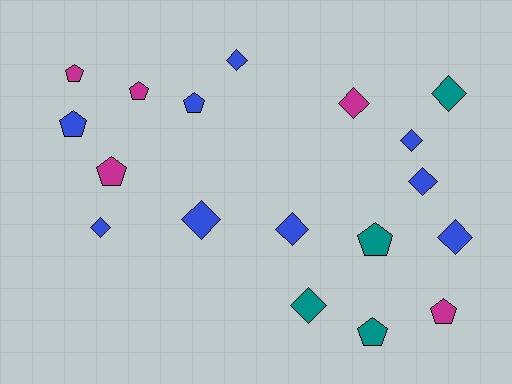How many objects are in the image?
There are 18 objects.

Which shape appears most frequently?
Diamond, with 10 objects.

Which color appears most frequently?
Blue, with 9 objects.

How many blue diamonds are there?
There are 7 blue diamonds.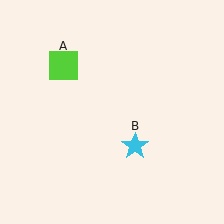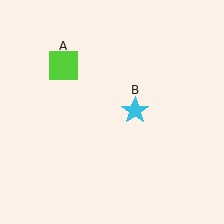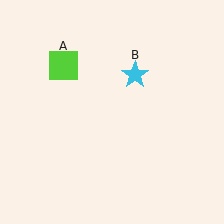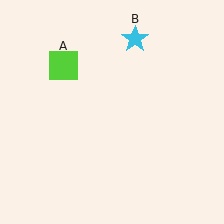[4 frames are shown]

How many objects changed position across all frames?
1 object changed position: cyan star (object B).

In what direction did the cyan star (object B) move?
The cyan star (object B) moved up.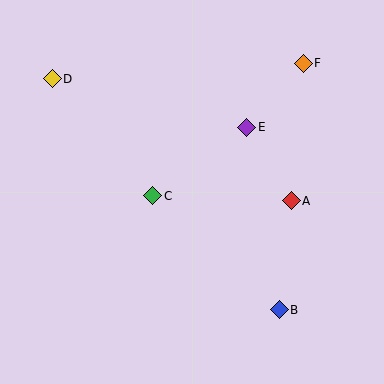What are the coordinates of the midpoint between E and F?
The midpoint between E and F is at (275, 95).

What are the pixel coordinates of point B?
Point B is at (279, 310).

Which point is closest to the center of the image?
Point C at (153, 196) is closest to the center.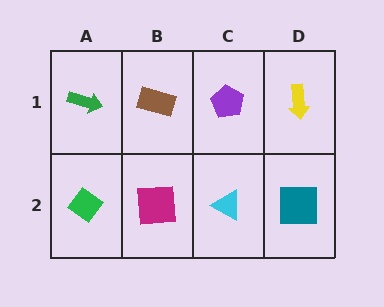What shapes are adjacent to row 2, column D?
A yellow arrow (row 1, column D), a cyan triangle (row 2, column C).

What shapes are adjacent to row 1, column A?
A green diamond (row 2, column A), a brown rectangle (row 1, column B).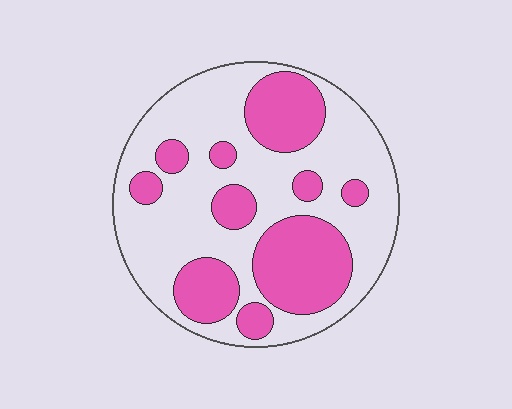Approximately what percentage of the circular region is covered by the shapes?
Approximately 35%.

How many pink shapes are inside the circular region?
10.